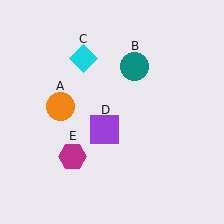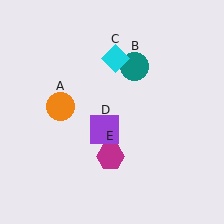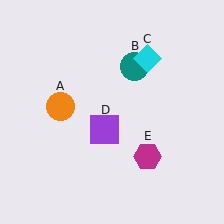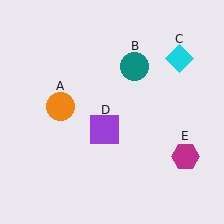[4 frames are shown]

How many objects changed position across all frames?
2 objects changed position: cyan diamond (object C), magenta hexagon (object E).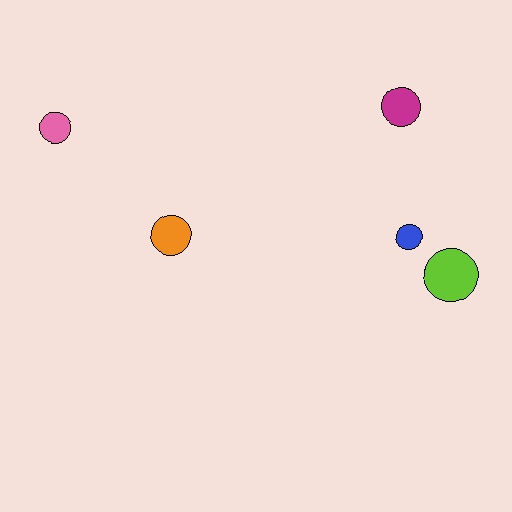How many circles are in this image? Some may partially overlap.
There are 5 circles.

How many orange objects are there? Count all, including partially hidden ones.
There is 1 orange object.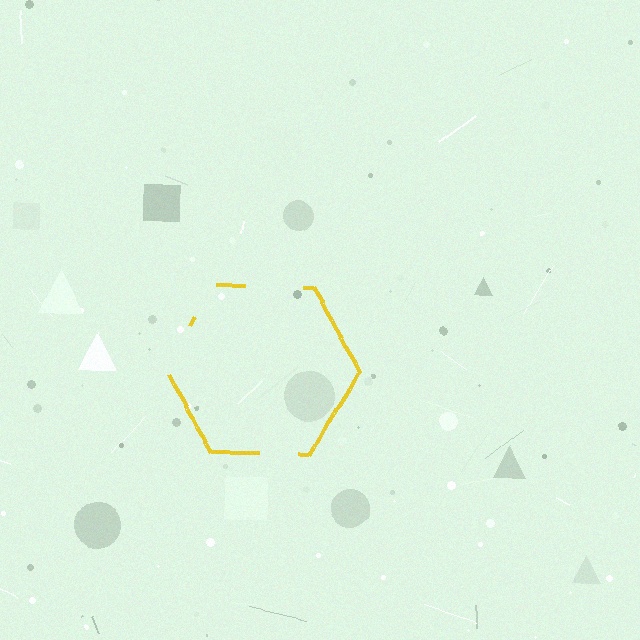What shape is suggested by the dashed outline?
The dashed outline suggests a hexagon.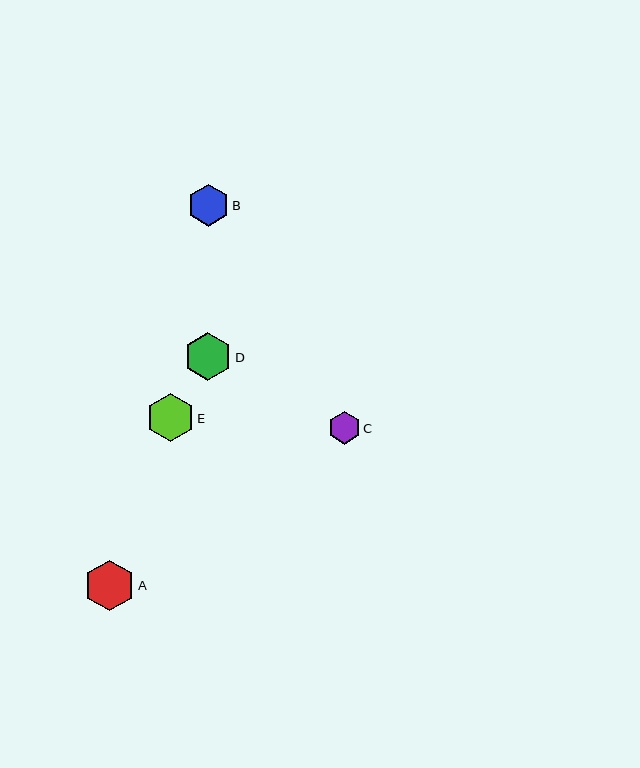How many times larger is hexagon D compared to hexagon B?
Hexagon D is approximately 1.1 times the size of hexagon B.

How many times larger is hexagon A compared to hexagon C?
Hexagon A is approximately 1.6 times the size of hexagon C.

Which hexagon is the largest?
Hexagon A is the largest with a size of approximately 51 pixels.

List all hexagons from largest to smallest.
From largest to smallest: A, E, D, B, C.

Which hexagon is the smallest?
Hexagon C is the smallest with a size of approximately 33 pixels.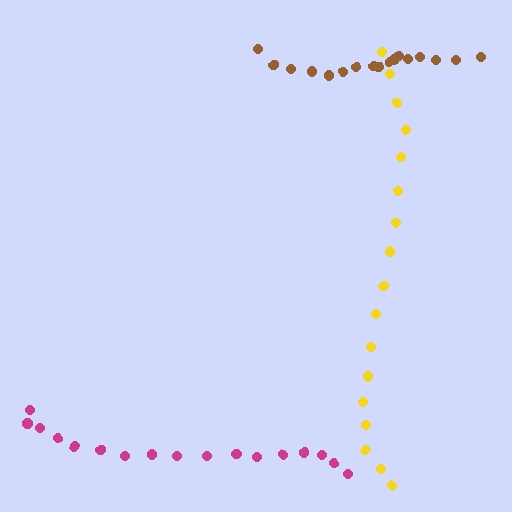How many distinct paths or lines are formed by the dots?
There are 3 distinct paths.